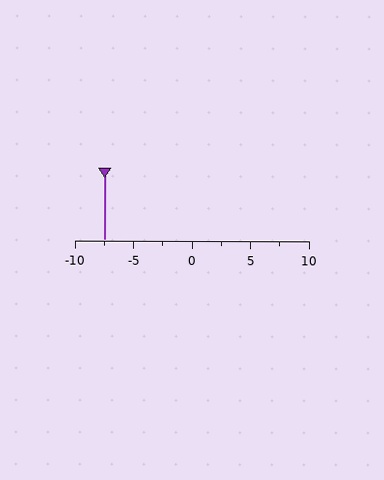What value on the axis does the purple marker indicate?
The marker indicates approximately -7.5.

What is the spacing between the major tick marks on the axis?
The major ticks are spaced 5 apart.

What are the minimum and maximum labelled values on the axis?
The axis runs from -10 to 10.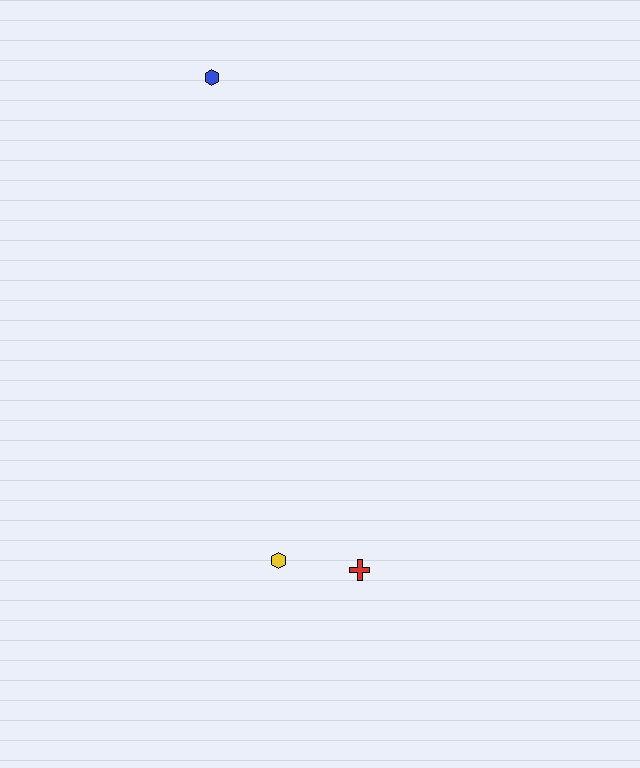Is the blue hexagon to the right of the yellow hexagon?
No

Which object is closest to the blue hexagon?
The yellow hexagon is closest to the blue hexagon.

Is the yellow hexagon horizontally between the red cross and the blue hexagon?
Yes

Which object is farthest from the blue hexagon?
The red cross is farthest from the blue hexagon.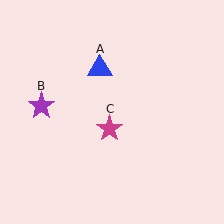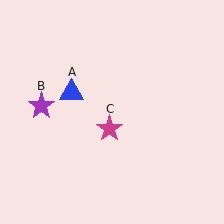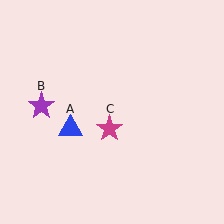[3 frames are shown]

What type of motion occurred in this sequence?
The blue triangle (object A) rotated counterclockwise around the center of the scene.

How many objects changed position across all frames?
1 object changed position: blue triangle (object A).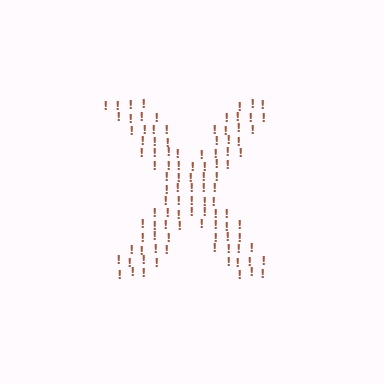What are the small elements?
The small elements are exclamation marks.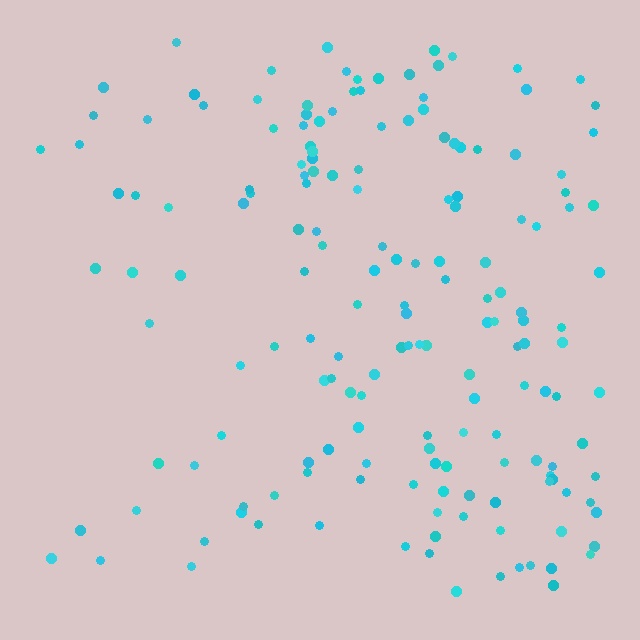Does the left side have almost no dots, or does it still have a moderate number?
Still a moderate number, just noticeably fewer than the right.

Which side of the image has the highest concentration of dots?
The right.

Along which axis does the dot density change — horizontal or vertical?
Horizontal.